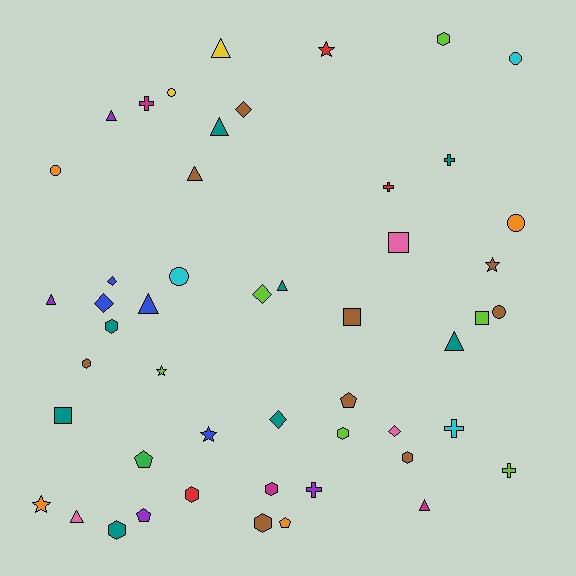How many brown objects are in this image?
There are 9 brown objects.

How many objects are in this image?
There are 50 objects.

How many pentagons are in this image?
There are 4 pentagons.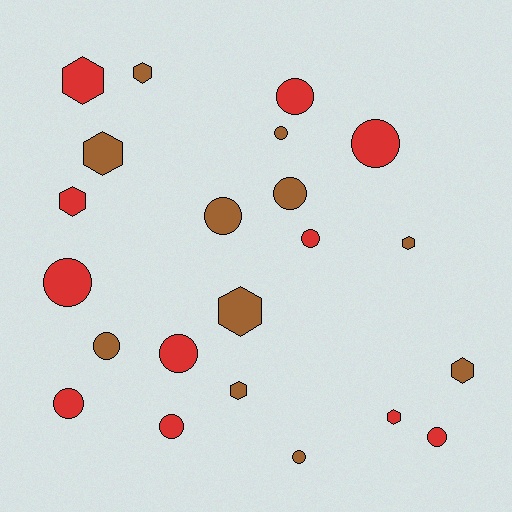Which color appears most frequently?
Brown, with 11 objects.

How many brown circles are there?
There are 5 brown circles.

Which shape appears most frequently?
Circle, with 13 objects.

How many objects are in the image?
There are 22 objects.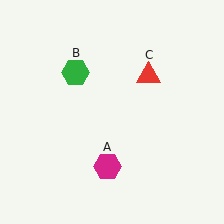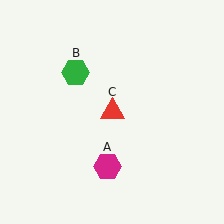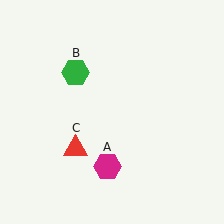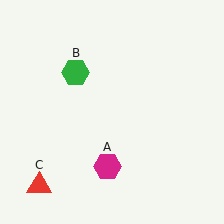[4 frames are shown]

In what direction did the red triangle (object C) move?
The red triangle (object C) moved down and to the left.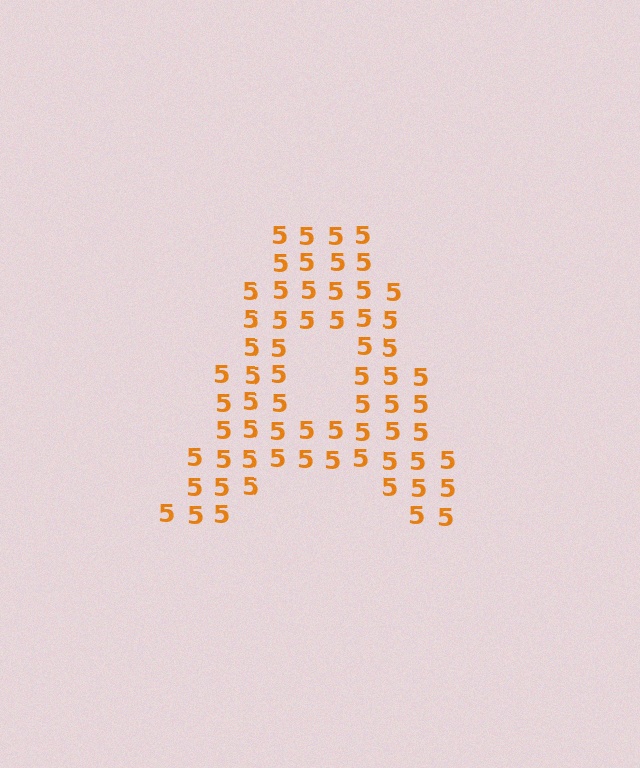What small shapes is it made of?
It is made of small digit 5's.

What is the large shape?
The large shape is the letter A.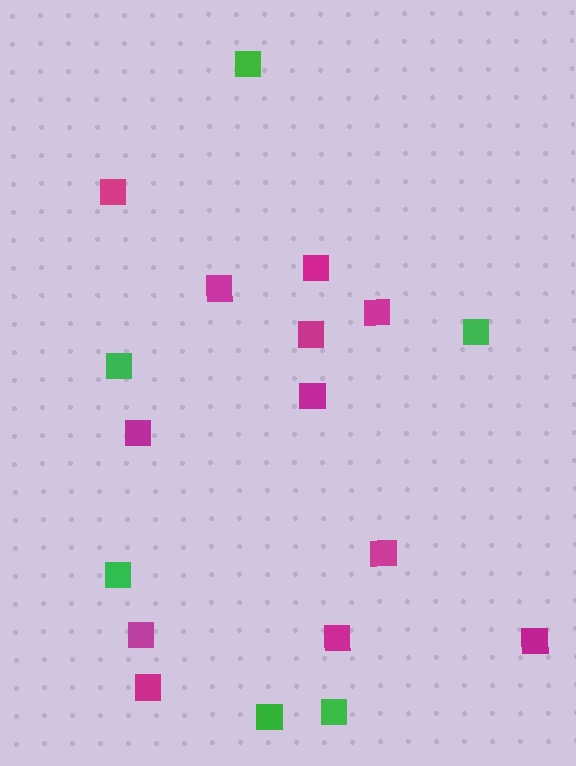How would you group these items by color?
There are 2 groups: one group of magenta squares (12) and one group of green squares (6).